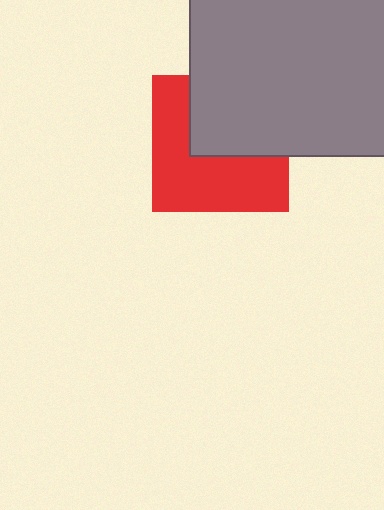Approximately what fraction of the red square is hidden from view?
Roughly 44% of the red square is hidden behind the gray rectangle.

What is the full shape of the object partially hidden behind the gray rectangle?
The partially hidden object is a red square.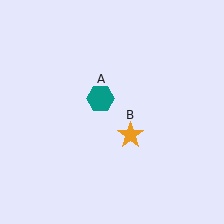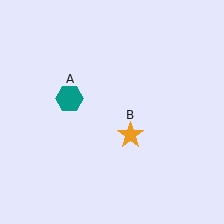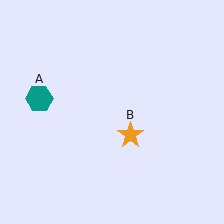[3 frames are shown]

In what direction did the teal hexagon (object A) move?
The teal hexagon (object A) moved left.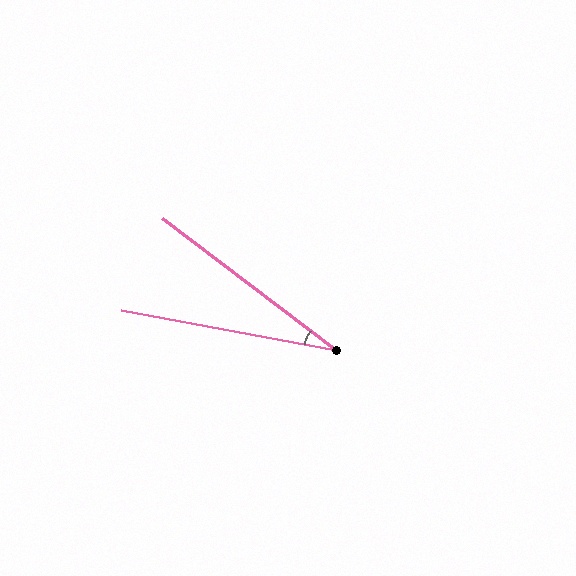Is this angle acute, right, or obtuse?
It is acute.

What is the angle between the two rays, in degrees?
Approximately 27 degrees.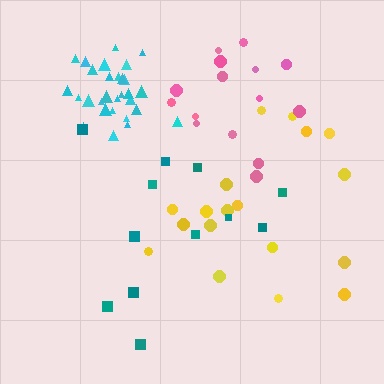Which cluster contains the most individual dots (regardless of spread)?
Cyan (29).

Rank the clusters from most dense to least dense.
cyan, pink, yellow, teal.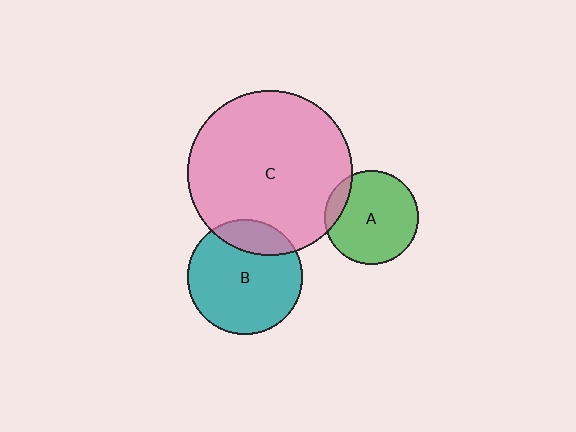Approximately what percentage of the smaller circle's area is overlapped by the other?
Approximately 10%.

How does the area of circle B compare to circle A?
Approximately 1.5 times.